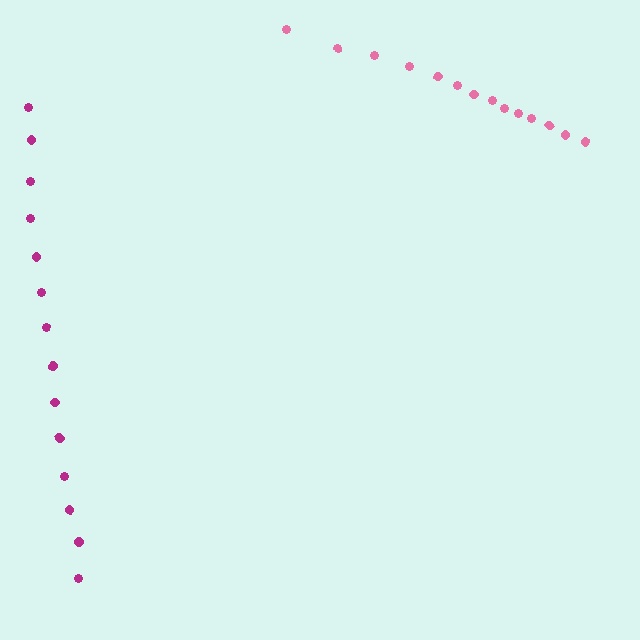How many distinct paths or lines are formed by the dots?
There are 2 distinct paths.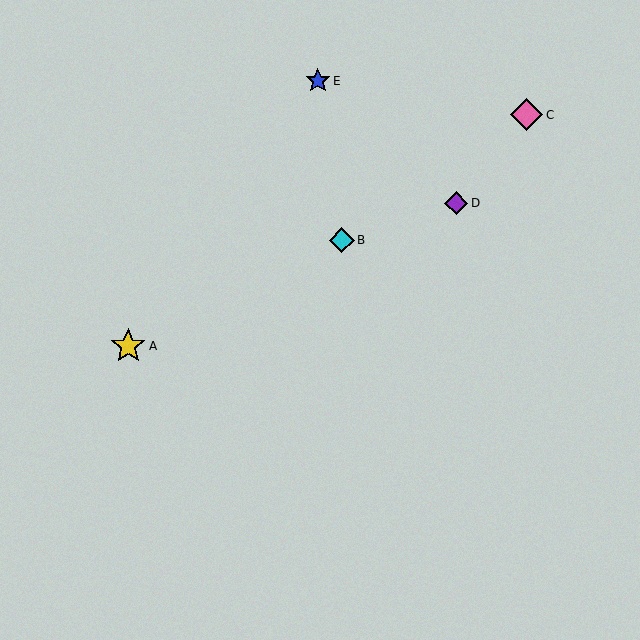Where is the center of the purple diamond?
The center of the purple diamond is at (456, 203).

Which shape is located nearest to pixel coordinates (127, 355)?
The yellow star (labeled A) at (128, 346) is nearest to that location.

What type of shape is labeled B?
Shape B is a cyan diamond.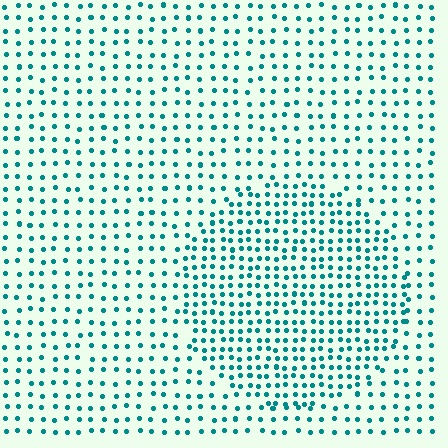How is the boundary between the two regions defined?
The boundary is defined by a change in element density (approximately 1.8x ratio). All elements are the same color, size, and shape.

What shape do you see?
I see a circle.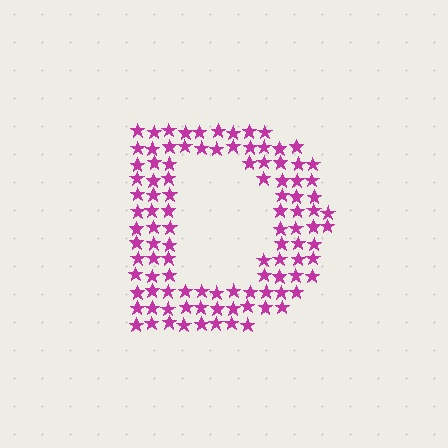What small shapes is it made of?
It is made of small stars.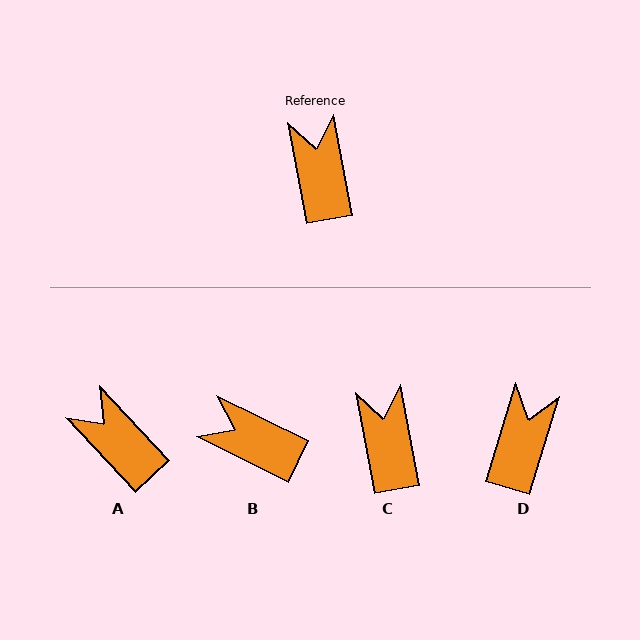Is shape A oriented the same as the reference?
No, it is off by about 33 degrees.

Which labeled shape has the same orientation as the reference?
C.